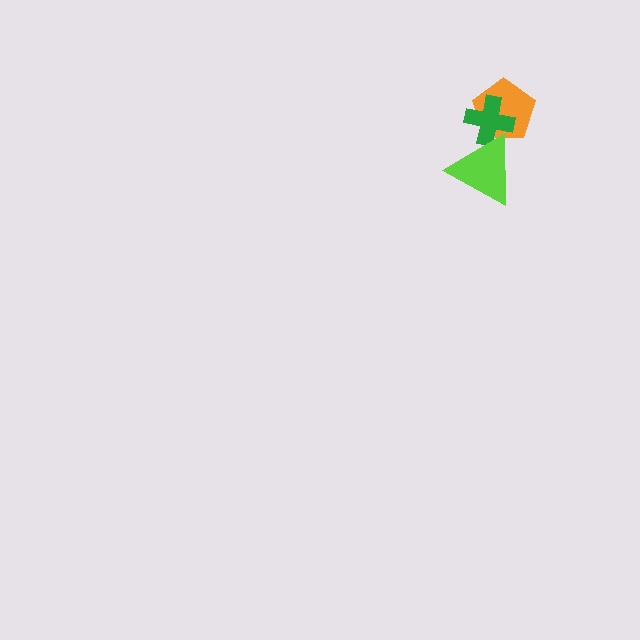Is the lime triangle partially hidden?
No, no other shape covers it.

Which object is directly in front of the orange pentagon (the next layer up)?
The green cross is directly in front of the orange pentagon.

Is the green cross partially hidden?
Yes, it is partially covered by another shape.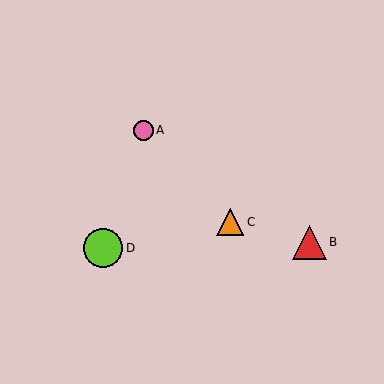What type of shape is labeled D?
Shape D is a lime circle.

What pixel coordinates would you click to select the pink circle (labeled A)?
Click at (143, 130) to select the pink circle A.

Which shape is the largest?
The lime circle (labeled D) is the largest.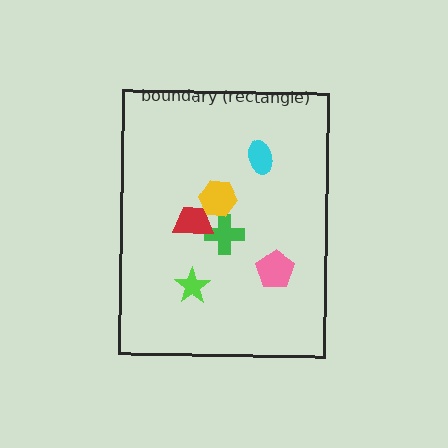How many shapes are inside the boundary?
6 inside, 0 outside.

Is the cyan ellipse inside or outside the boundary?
Inside.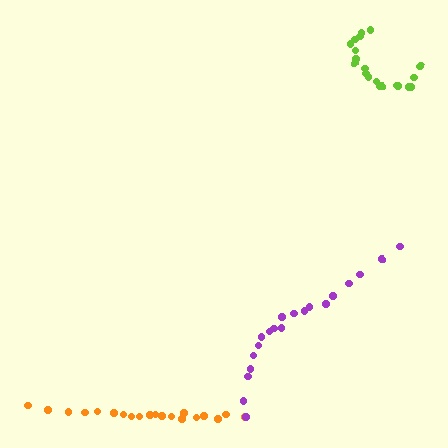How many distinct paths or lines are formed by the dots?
There are 3 distinct paths.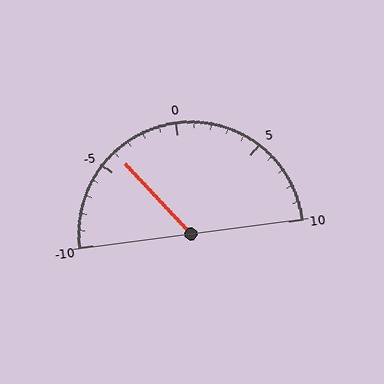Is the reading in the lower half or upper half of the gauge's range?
The reading is in the lower half of the range (-10 to 10).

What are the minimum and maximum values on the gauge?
The gauge ranges from -10 to 10.